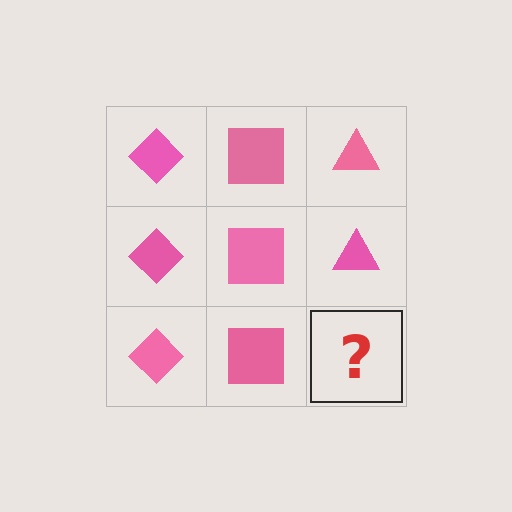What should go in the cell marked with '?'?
The missing cell should contain a pink triangle.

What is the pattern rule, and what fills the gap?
The rule is that each column has a consistent shape. The gap should be filled with a pink triangle.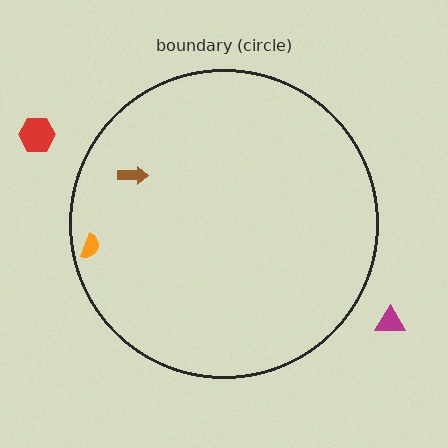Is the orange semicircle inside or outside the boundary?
Inside.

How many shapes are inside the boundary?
2 inside, 2 outside.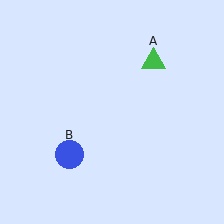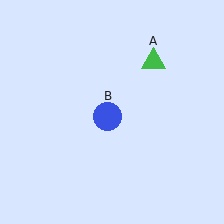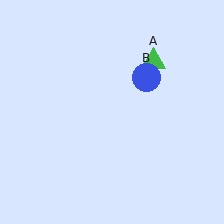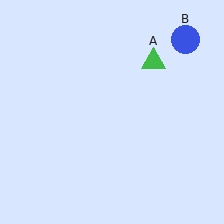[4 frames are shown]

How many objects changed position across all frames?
1 object changed position: blue circle (object B).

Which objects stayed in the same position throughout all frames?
Green triangle (object A) remained stationary.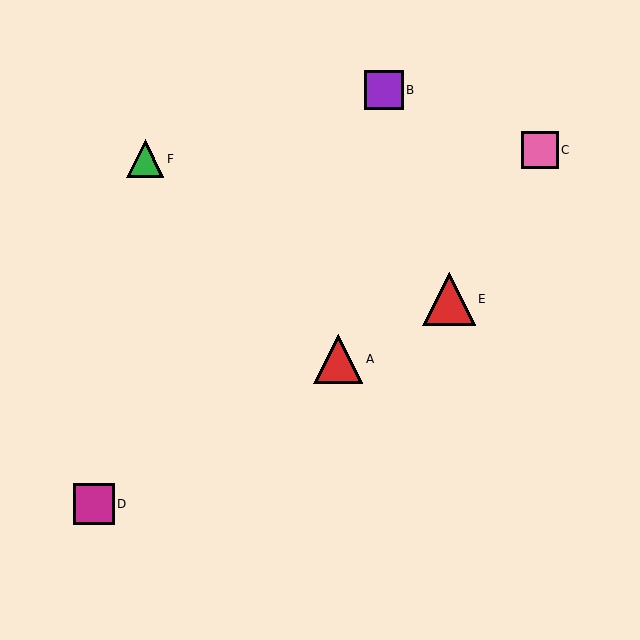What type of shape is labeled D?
Shape D is a magenta square.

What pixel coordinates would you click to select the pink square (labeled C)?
Click at (540, 150) to select the pink square C.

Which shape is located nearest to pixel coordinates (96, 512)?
The magenta square (labeled D) at (94, 504) is nearest to that location.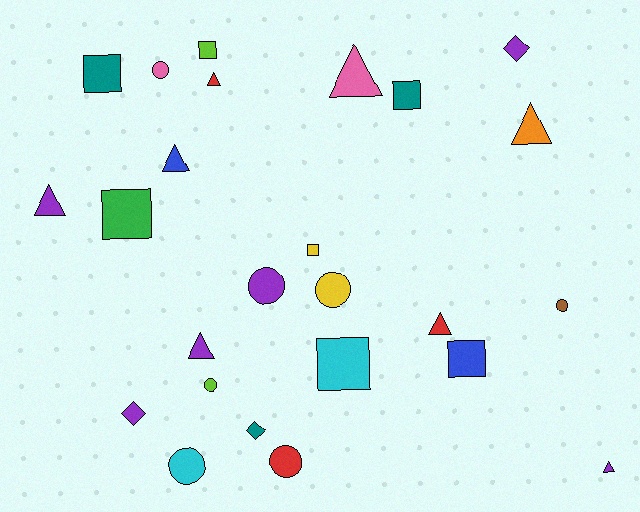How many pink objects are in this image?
There are 2 pink objects.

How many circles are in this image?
There are 7 circles.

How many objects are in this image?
There are 25 objects.